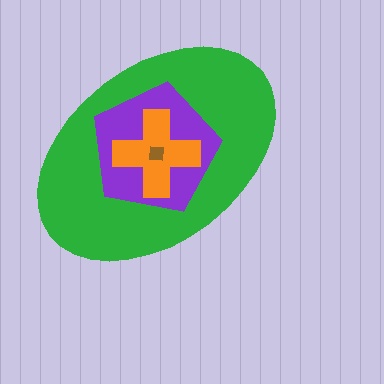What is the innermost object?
The brown square.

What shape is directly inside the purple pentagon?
The orange cross.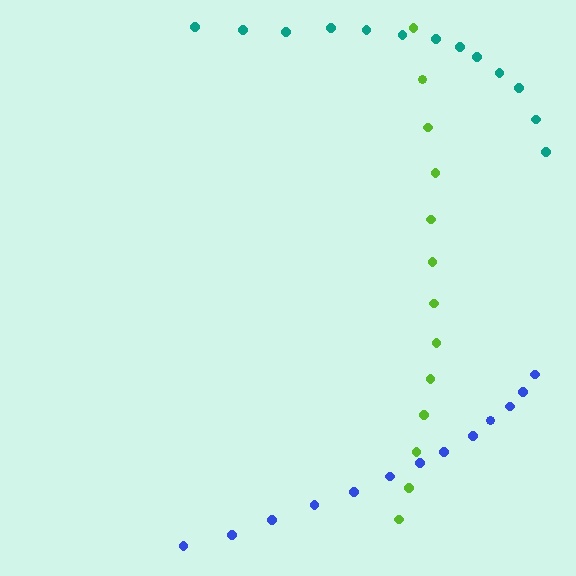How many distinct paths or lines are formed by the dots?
There are 3 distinct paths.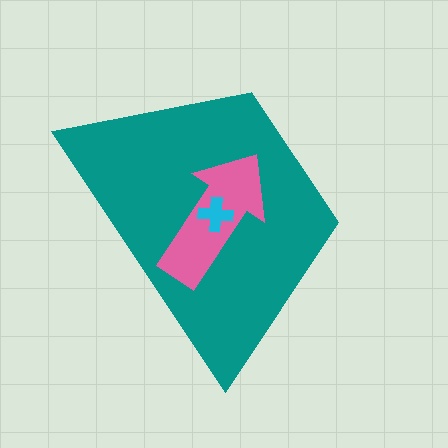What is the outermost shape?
The teal trapezoid.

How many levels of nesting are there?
3.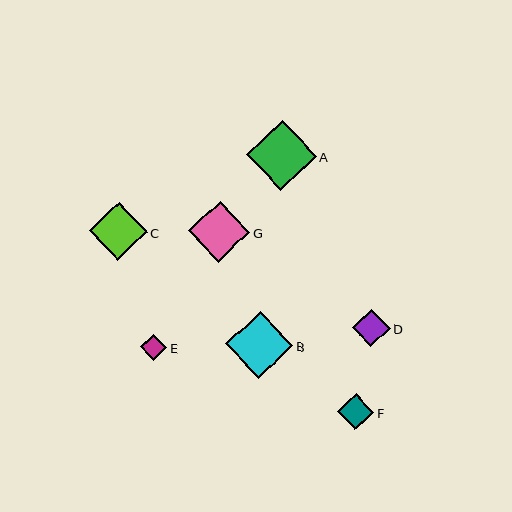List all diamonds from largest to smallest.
From largest to smallest: A, B, G, C, D, F, E.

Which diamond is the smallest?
Diamond E is the smallest with a size of approximately 27 pixels.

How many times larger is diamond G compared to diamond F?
Diamond G is approximately 1.7 times the size of diamond F.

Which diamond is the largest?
Diamond A is the largest with a size of approximately 70 pixels.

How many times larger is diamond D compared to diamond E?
Diamond D is approximately 1.4 times the size of diamond E.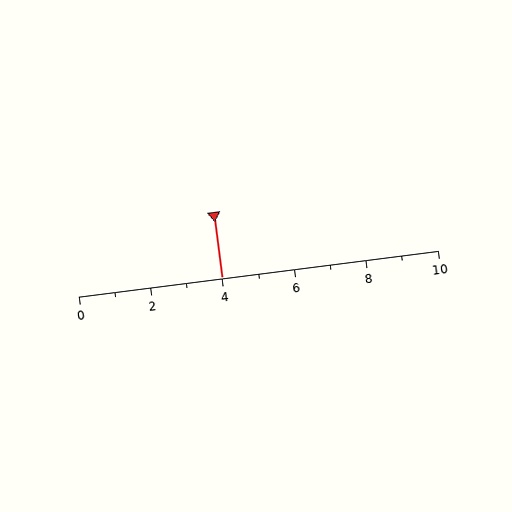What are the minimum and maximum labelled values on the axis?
The axis runs from 0 to 10.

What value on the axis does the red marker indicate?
The marker indicates approximately 4.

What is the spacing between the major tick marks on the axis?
The major ticks are spaced 2 apart.